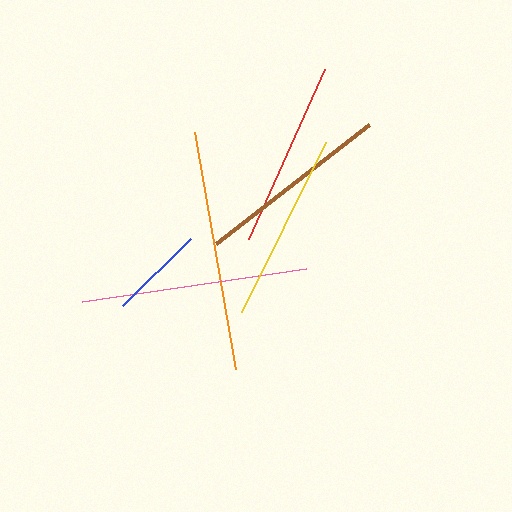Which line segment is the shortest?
The blue line is the shortest at approximately 96 pixels.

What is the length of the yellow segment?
The yellow segment is approximately 189 pixels long.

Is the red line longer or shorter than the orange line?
The orange line is longer than the red line.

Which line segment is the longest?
The orange line is the longest at approximately 240 pixels.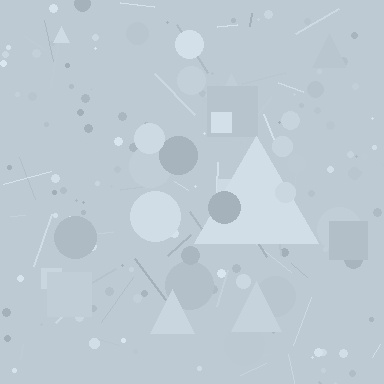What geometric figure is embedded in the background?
A triangle is embedded in the background.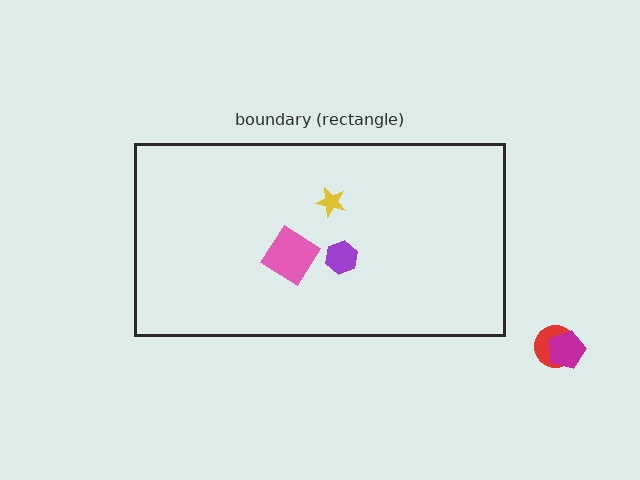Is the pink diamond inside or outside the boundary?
Inside.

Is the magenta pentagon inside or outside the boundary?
Outside.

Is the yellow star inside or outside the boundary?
Inside.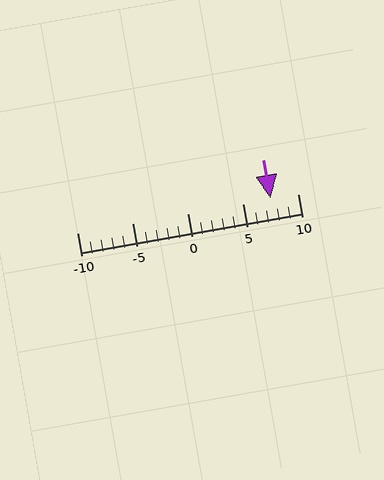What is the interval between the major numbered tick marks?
The major tick marks are spaced 5 units apart.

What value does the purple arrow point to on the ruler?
The purple arrow points to approximately 8.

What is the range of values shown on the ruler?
The ruler shows values from -10 to 10.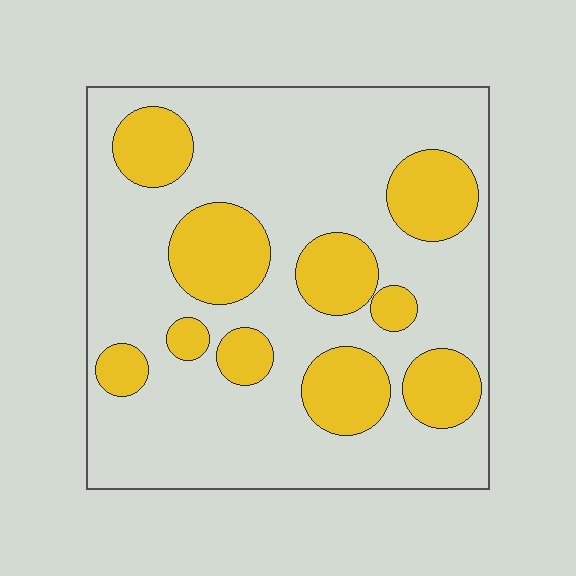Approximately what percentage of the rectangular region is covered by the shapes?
Approximately 30%.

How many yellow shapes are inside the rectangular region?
10.